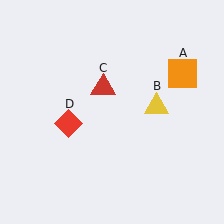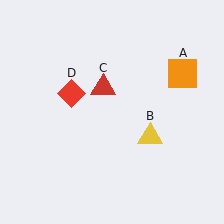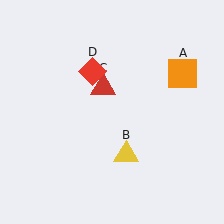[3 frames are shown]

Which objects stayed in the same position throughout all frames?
Orange square (object A) and red triangle (object C) remained stationary.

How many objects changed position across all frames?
2 objects changed position: yellow triangle (object B), red diamond (object D).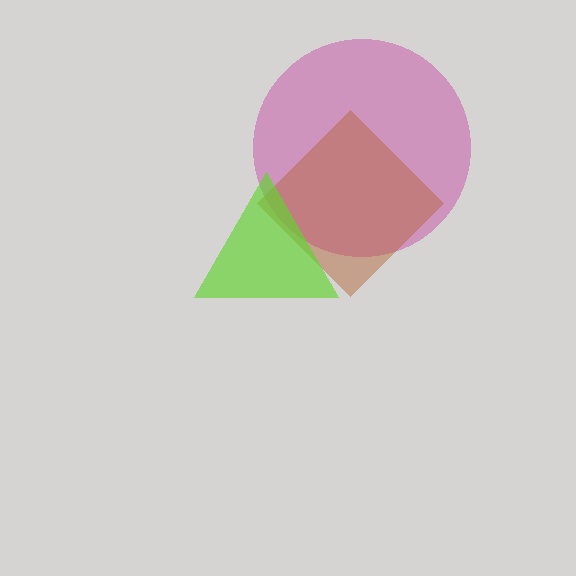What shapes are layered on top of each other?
The layered shapes are: a magenta circle, a brown diamond, a lime triangle.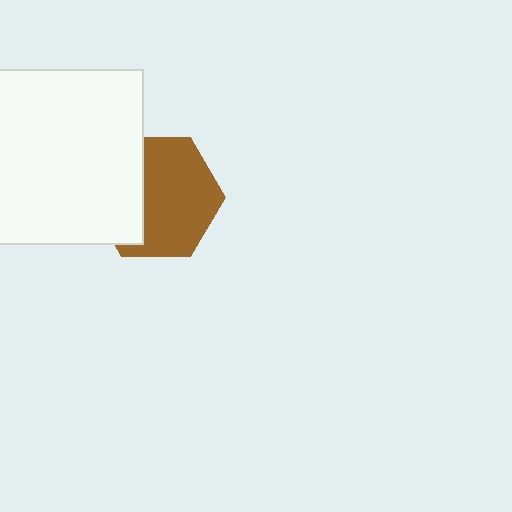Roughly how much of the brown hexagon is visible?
About half of it is visible (roughly 65%).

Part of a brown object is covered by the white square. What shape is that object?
It is a hexagon.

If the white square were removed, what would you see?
You would see the complete brown hexagon.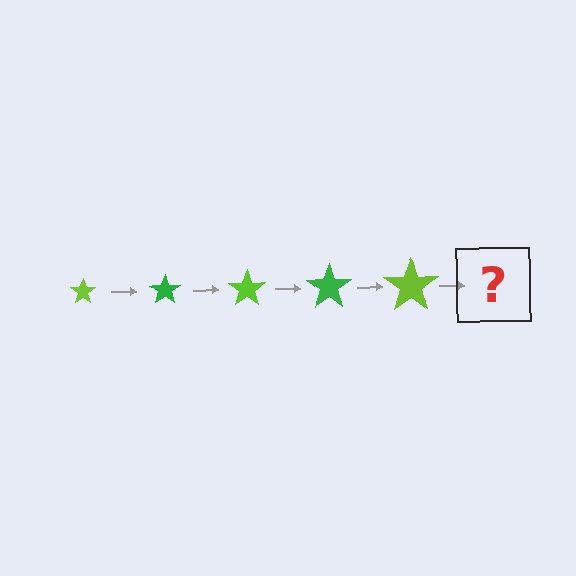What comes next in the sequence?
The next element should be a green star, larger than the previous one.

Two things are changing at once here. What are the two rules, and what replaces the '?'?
The two rules are that the star grows larger each step and the color cycles through lime and green. The '?' should be a green star, larger than the previous one.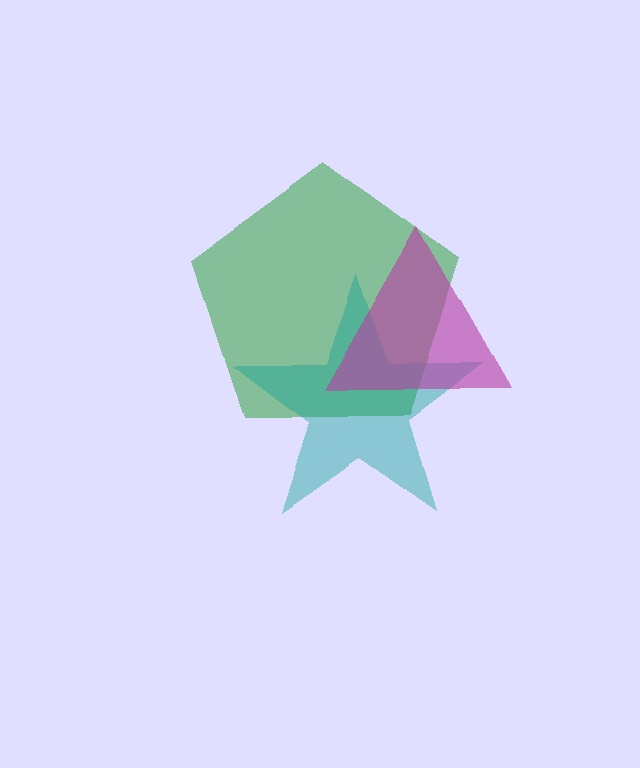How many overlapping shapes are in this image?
There are 3 overlapping shapes in the image.